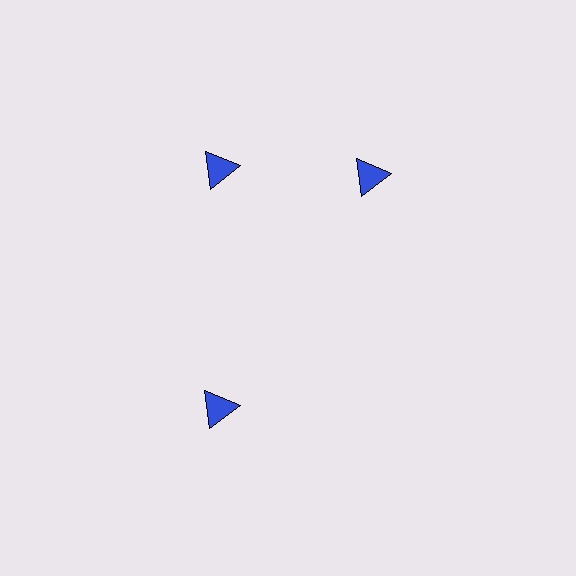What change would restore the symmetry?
The symmetry would be restored by rotating it back into even spacing with its neighbors so that all 3 triangles sit at equal angles and equal distance from the center.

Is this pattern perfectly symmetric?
No. The 3 blue triangles are arranged in a ring, but one element near the 3 o'clock position is rotated out of alignment along the ring, breaking the 3-fold rotational symmetry.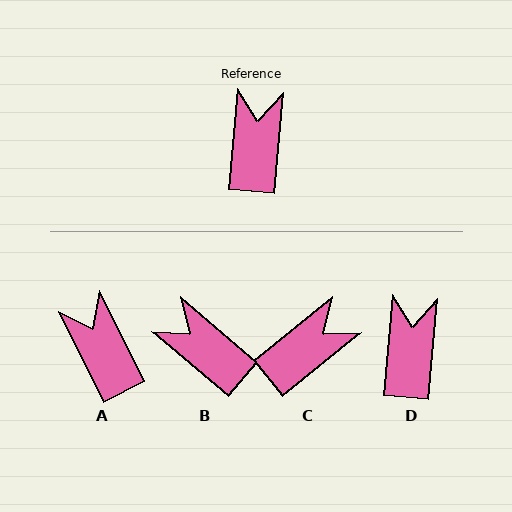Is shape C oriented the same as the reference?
No, it is off by about 46 degrees.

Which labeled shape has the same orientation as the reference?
D.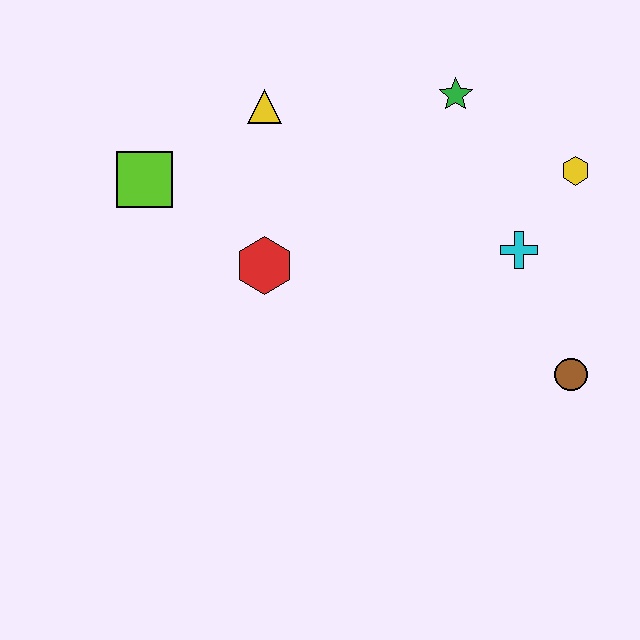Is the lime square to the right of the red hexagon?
No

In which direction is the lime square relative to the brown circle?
The lime square is to the left of the brown circle.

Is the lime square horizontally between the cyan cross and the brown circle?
No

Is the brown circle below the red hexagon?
Yes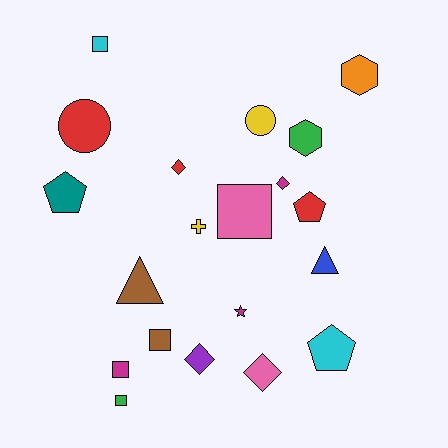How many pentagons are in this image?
There are 3 pentagons.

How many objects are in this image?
There are 20 objects.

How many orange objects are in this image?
There is 1 orange object.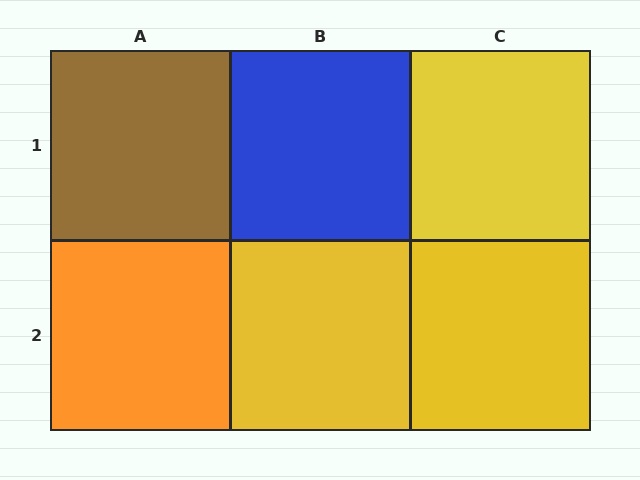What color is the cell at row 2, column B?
Yellow.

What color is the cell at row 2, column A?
Orange.